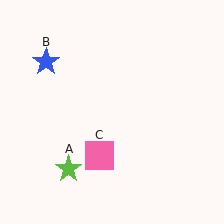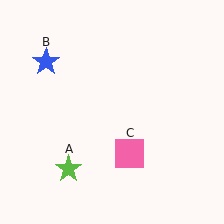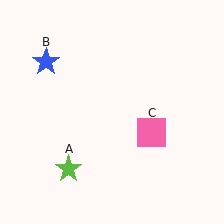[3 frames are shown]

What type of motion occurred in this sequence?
The pink square (object C) rotated counterclockwise around the center of the scene.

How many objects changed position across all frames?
1 object changed position: pink square (object C).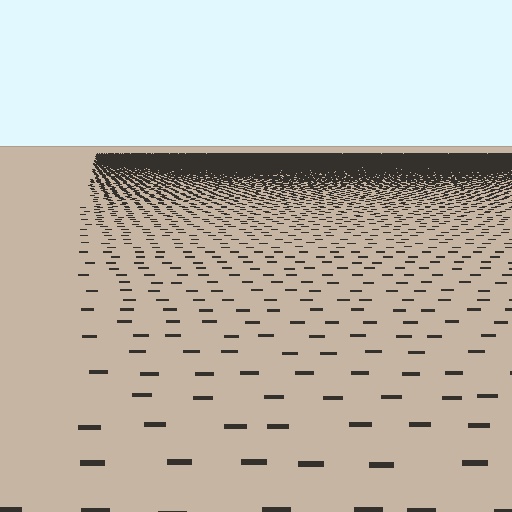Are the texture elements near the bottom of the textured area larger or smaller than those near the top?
Larger. Near the bottom, elements are closer to the viewer and appear at a bigger on-screen size.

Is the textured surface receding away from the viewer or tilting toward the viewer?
The surface is receding away from the viewer. Texture elements get smaller and denser toward the top.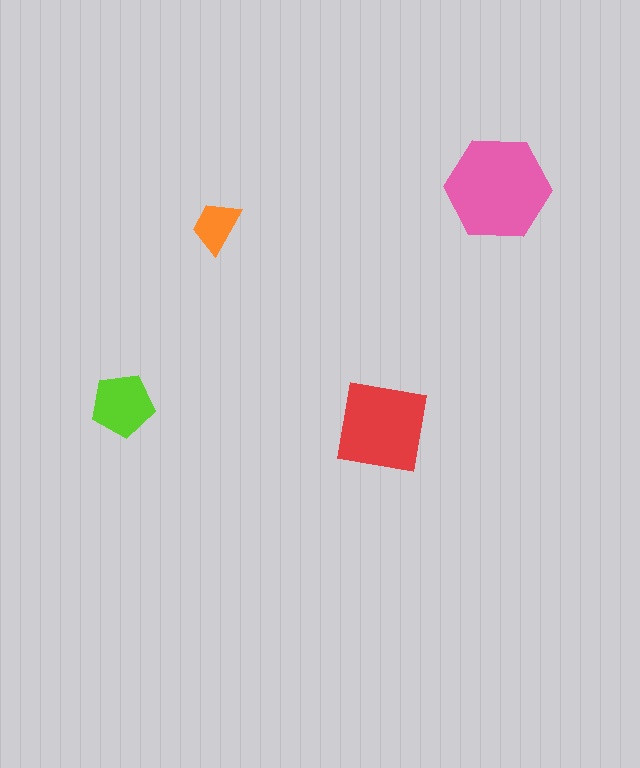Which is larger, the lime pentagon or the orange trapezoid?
The lime pentagon.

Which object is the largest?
The pink hexagon.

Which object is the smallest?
The orange trapezoid.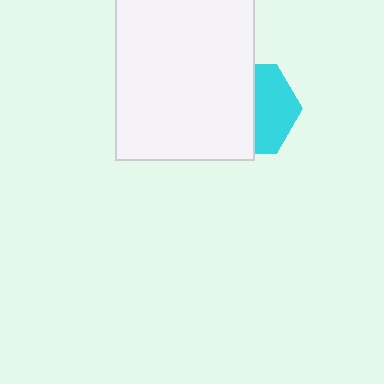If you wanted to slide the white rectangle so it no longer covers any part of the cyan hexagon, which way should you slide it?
Slide it left — that is the most direct way to separate the two shapes.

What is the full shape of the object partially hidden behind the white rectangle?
The partially hidden object is a cyan hexagon.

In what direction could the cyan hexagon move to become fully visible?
The cyan hexagon could move right. That would shift it out from behind the white rectangle entirely.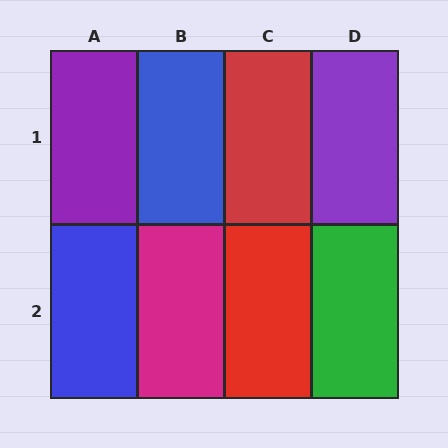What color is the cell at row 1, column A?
Purple.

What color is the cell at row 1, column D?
Purple.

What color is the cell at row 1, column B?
Blue.